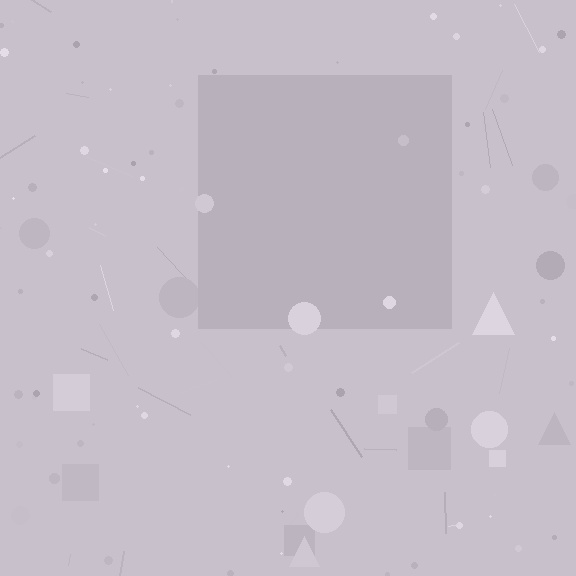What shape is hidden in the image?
A square is hidden in the image.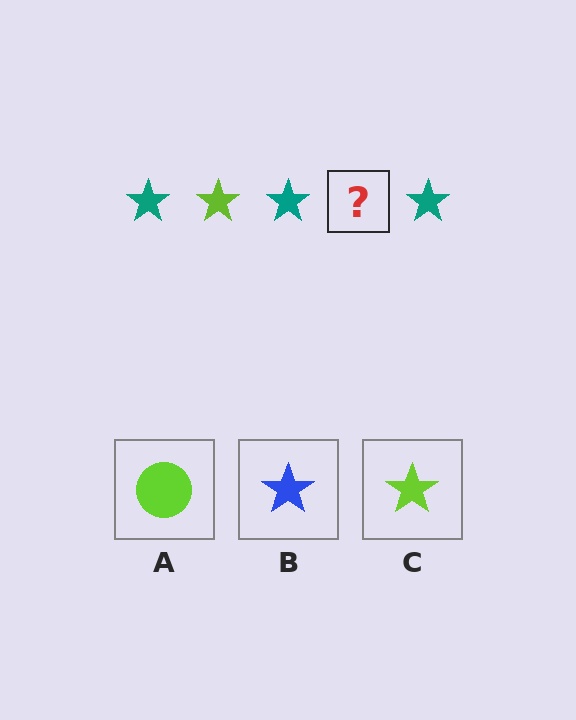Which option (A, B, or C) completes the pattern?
C.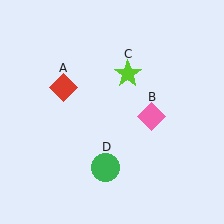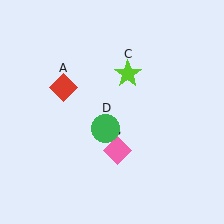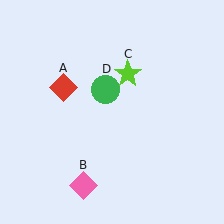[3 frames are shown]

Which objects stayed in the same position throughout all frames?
Red diamond (object A) and lime star (object C) remained stationary.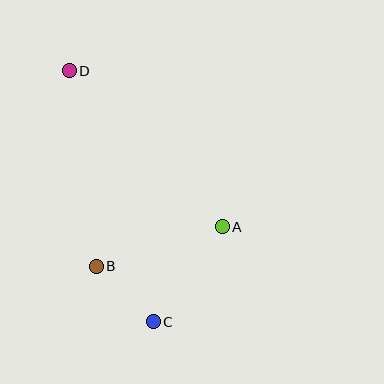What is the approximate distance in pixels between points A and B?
The distance between A and B is approximately 132 pixels.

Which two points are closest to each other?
Points B and C are closest to each other.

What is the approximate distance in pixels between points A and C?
The distance between A and C is approximately 117 pixels.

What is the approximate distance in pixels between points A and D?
The distance between A and D is approximately 218 pixels.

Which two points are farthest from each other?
Points C and D are farthest from each other.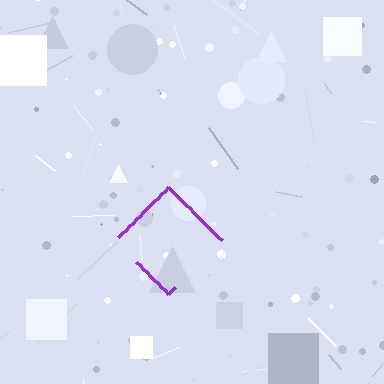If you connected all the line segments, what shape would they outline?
They would outline a diamond.